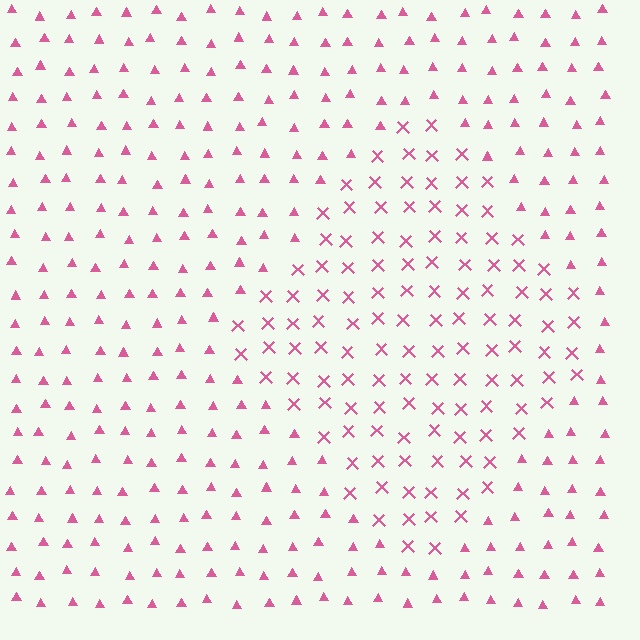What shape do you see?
I see a diamond.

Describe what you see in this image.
The image is filled with small pink elements arranged in a uniform grid. A diamond-shaped region contains X marks, while the surrounding area contains triangles. The boundary is defined purely by the change in element shape.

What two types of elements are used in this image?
The image uses X marks inside the diamond region and triangles outside it.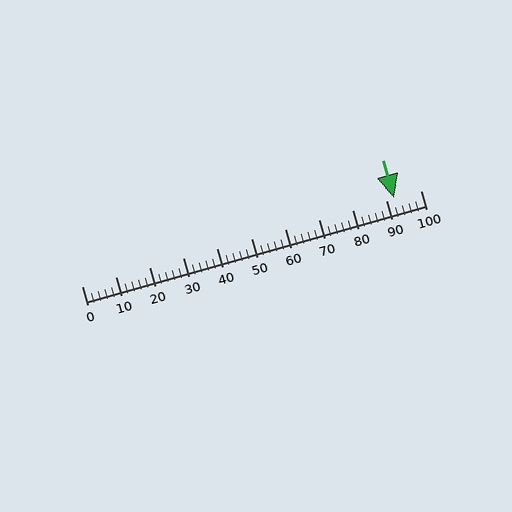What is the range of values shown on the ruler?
The ruler shows values from 0 to 100.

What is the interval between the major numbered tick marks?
The major tick marks are spaced 10 units apart.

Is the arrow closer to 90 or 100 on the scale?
The arrow is closer to 90.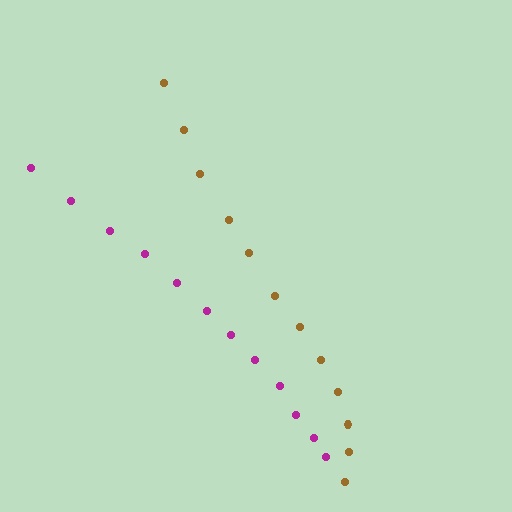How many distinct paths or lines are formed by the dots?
There are 2 distinct paths.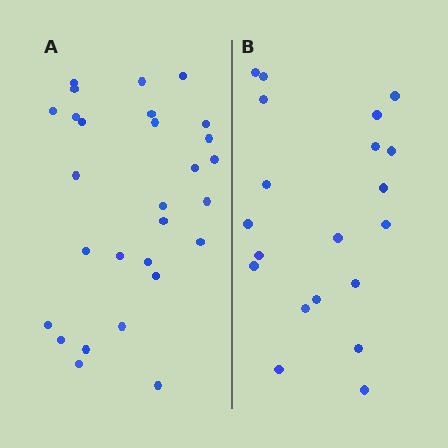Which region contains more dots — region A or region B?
Region A (the left region) has more dots.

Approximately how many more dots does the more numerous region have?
Region A has roughly 8 or so more dots than region B.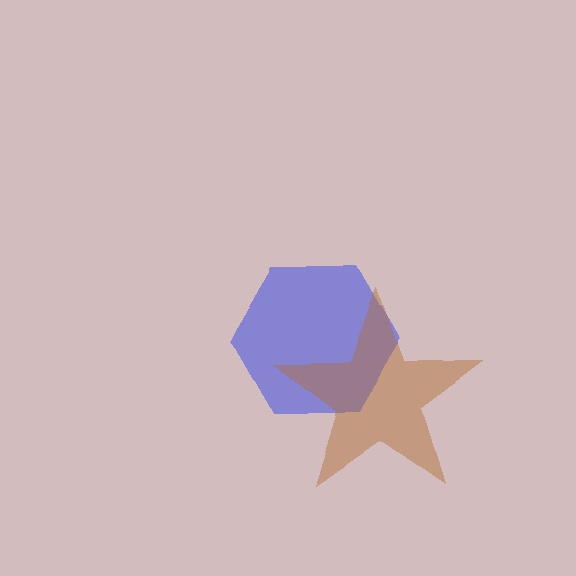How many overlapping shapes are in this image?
There are 2 overlapping shapes in the image.